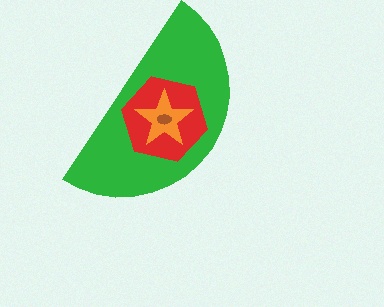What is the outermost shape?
The green semicircle.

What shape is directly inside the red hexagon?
The orange star.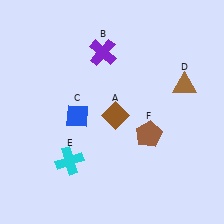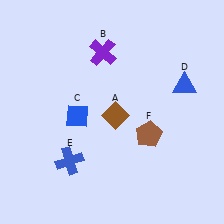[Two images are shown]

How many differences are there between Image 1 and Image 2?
There are 2 differences between the two images.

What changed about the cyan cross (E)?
In Image 1, E is cyan. In Image 2, it changed to blue.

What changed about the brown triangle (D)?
In Image 1, D is brown. In Image 2, it changed to blue.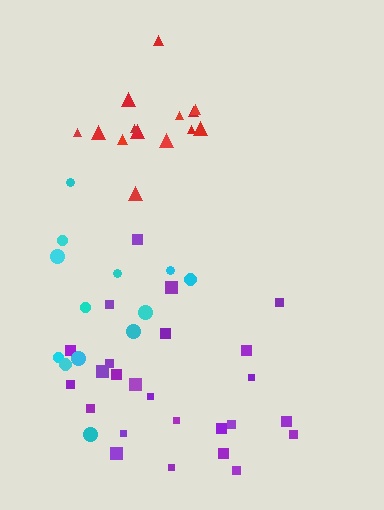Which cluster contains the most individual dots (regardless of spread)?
Purple (25).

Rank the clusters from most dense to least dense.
red, purple, cyan.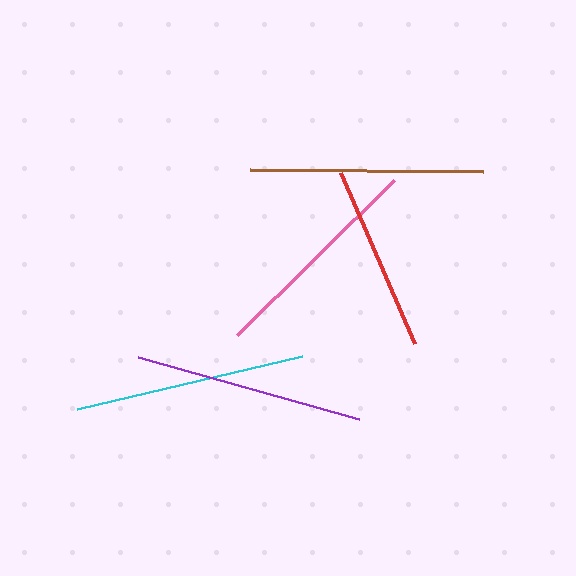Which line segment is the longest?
The brown line is the longest at approximately 233 pixels.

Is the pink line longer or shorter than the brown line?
The brown line is longer than the pink line.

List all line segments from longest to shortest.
From longest to shortest: brown, cyan, purple, pink, red.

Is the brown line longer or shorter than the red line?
The brown line is longer than the red line.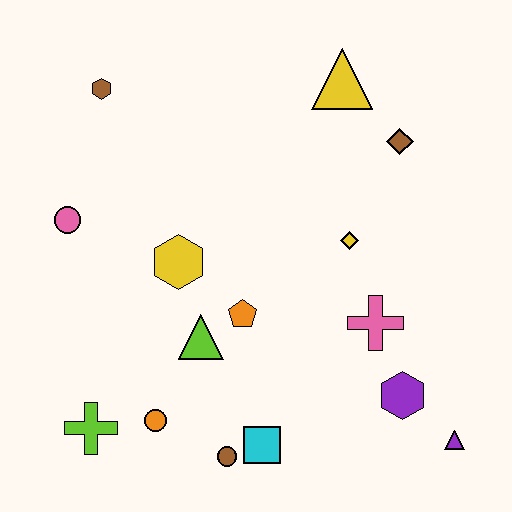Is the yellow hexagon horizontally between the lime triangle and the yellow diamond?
No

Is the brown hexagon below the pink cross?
No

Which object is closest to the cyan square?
The brown circle is closest to the cyan square.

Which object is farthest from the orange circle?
The yellow triangle is farthest from the orange circle.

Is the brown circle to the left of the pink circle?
No